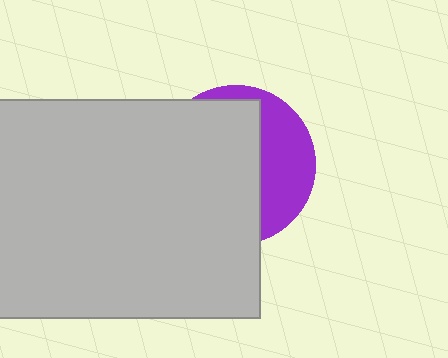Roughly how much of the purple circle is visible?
A small part of it is visible (roughly 34%).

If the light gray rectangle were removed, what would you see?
You would see the complete purple circle.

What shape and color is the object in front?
The object in front is a light gray rectangle.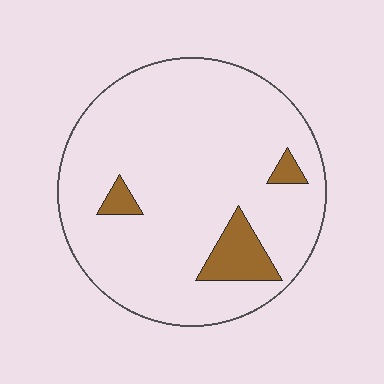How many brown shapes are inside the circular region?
3.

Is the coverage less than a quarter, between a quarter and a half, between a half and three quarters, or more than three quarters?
Less than a quarter.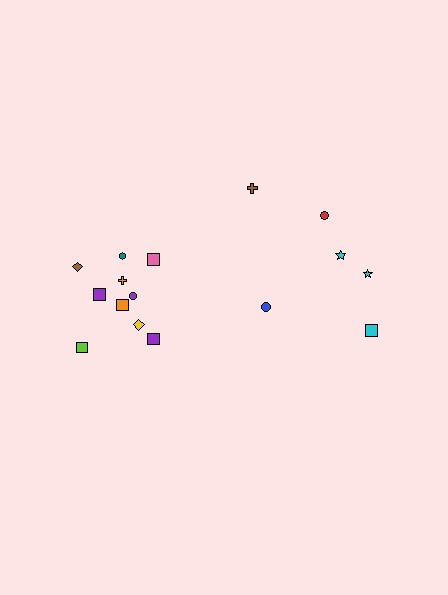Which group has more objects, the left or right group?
The left group.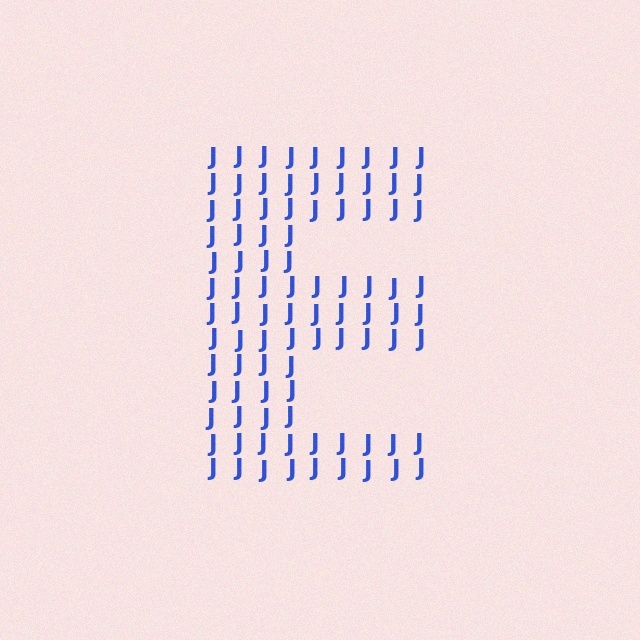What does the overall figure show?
The overall figure shows the letter E.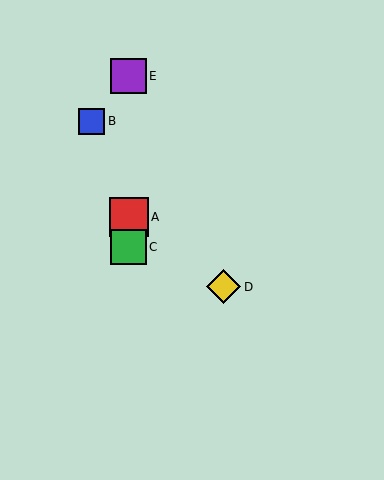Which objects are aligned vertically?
Objects A, C, E are aligned vertically.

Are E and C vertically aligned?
Yes, both are at x≈129.